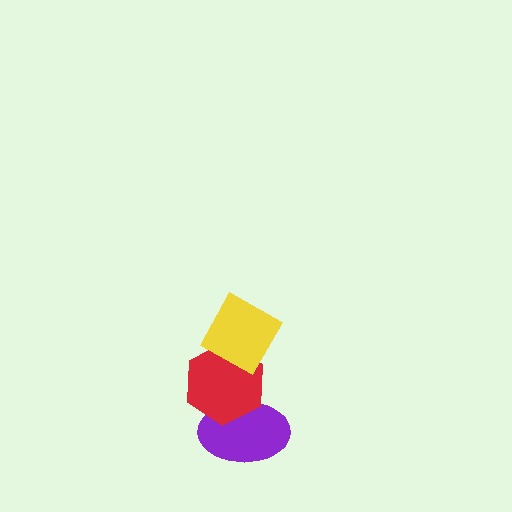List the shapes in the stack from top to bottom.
From top to bottom: the yellow diamond, the red hexagon, the purple ellipse.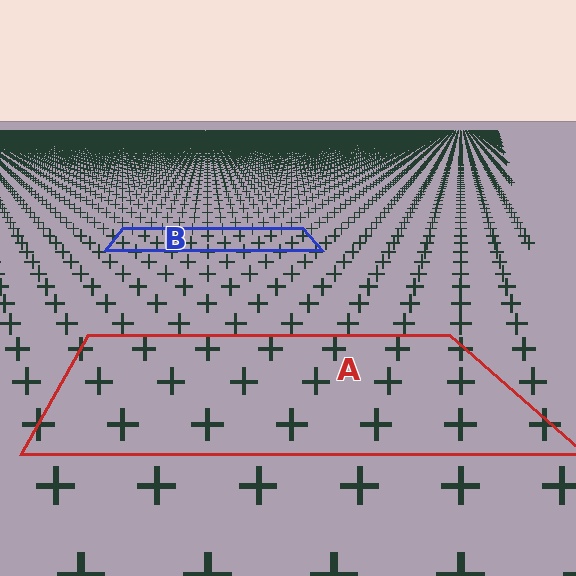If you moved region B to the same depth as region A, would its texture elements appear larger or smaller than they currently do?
They would appear larger. At a closer depth, the same texture elements are projected at a bigger on-screen size.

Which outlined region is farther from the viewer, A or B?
Region B is farther from the viewer — the texture elements inside it appear smaller and more densely packed.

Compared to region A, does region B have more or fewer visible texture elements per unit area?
Region B has more texture elements per unit area — they are packed more densely because it is farther away.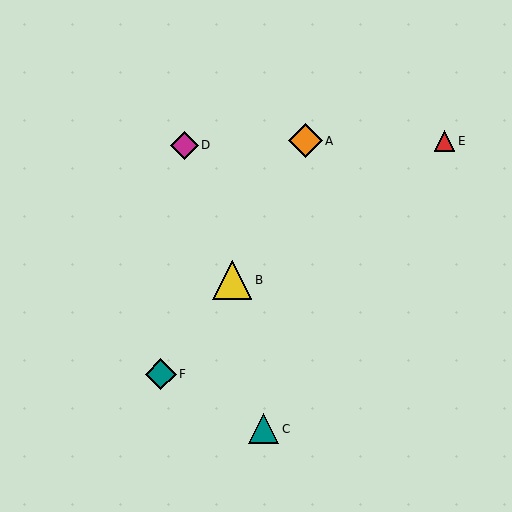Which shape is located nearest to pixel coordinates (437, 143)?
The red triangle (labeled E) at (444, 141) is nearest to that location.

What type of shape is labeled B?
Shape B is a yellow triangle.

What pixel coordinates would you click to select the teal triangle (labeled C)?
Click at (264, 429) to select the teal triangle C.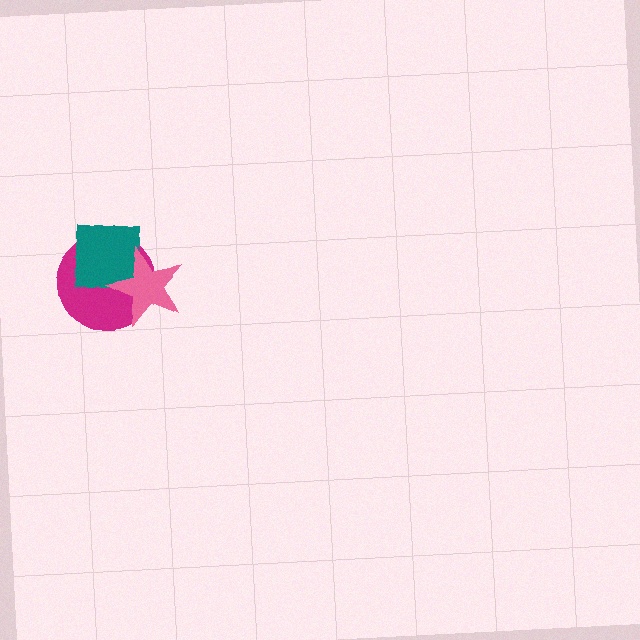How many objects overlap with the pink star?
2 objects overlap with the pink star.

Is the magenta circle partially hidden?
Yes, it is partially covered by another shape.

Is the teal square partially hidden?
Yes, it is partially covered by another shape.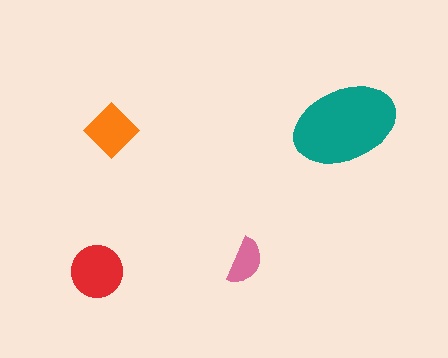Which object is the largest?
The teal ellipse.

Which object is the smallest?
The pink semicircle.